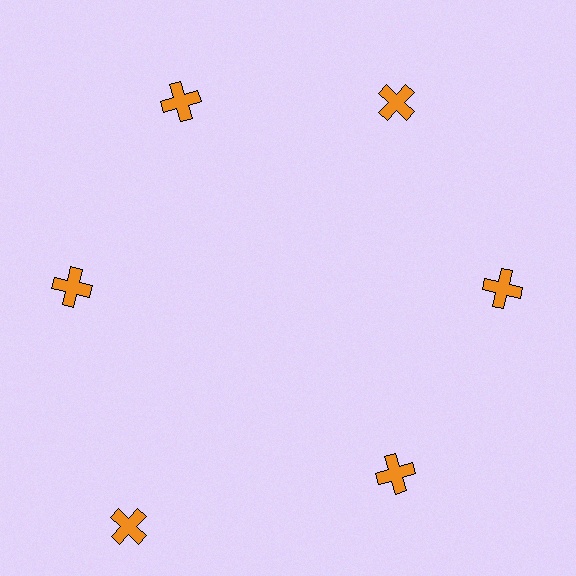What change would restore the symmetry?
The symmetry would be restored by moving it inward, back onto the ring so that all 6 crosses sit at equal angles and equal distance from the center.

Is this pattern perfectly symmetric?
No. The 6 orange crosses are arranged in a ring, but one element near the 7 o'clock position is pushed outward from the center, breaking the 6-fold rotational symmetry.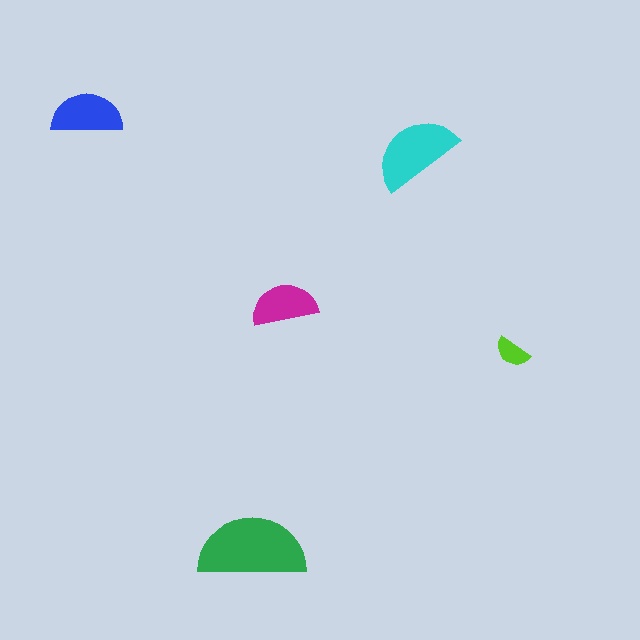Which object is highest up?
The blue semicircle is topmost.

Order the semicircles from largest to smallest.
the green one, the cyan one, the blue one, the magenta one, the lime one.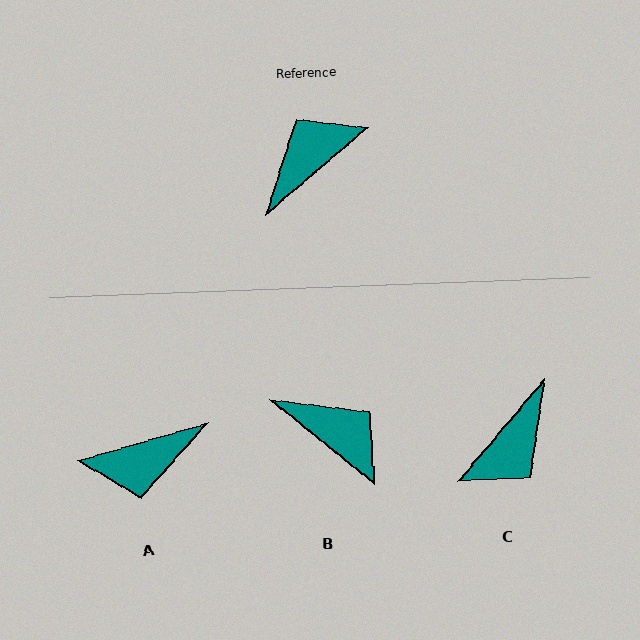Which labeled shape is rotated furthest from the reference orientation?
C, about 171 degrees away.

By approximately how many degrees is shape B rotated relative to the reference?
Approximately 80 degrees clockwise.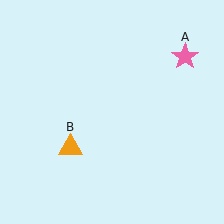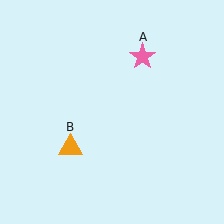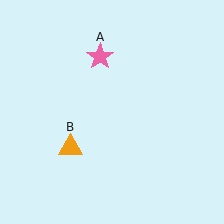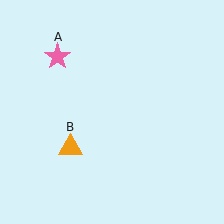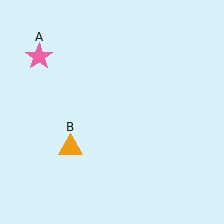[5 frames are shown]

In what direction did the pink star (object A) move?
The pink star (object A) moved left.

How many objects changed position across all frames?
1 object changed position: pink star (object A).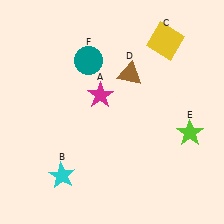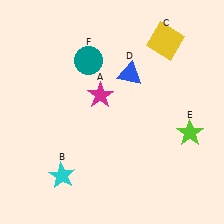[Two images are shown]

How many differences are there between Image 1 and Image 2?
There is 1 difference between the two images.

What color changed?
The triangle (D) changed from brown in Image 1 to blue in Image 2.